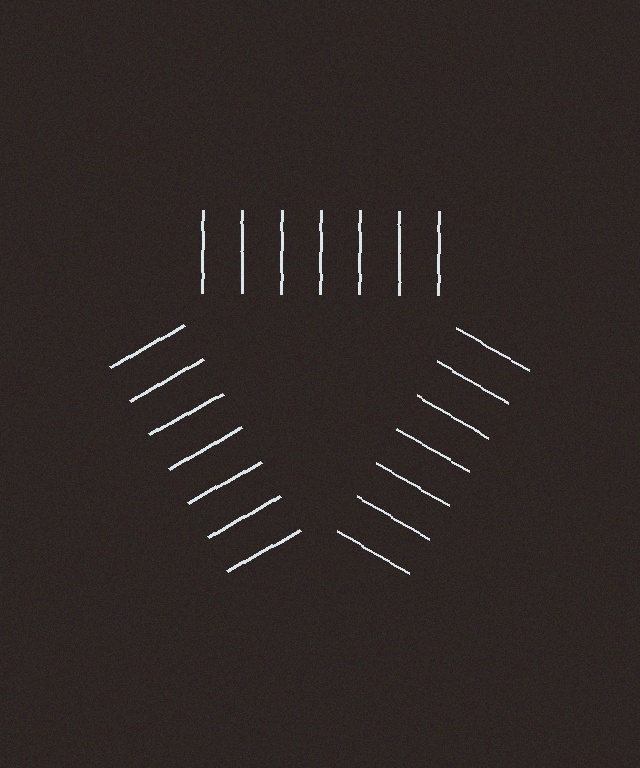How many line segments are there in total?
21 — 7 along each of the 3 edges.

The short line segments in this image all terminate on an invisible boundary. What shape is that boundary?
An illusory triangle — the line segments terminate on its edges but no continuous stroke is drawn.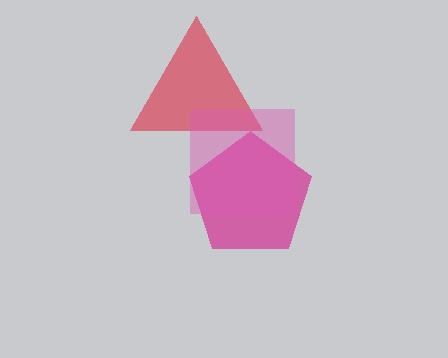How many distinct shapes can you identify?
There are 3 distinct shapes: a magenta pentagon, a red triangle, a pink square.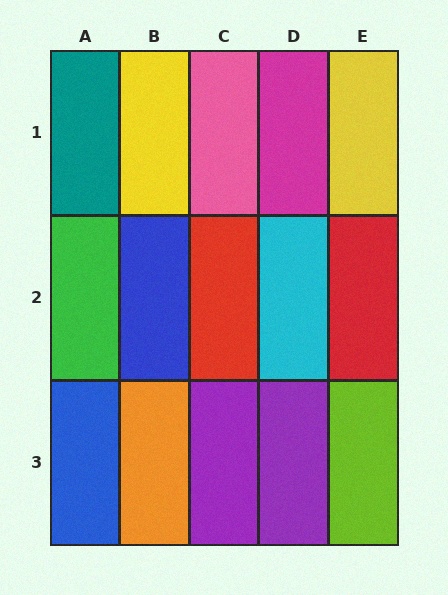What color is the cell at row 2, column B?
Blue.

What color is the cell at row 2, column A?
Green.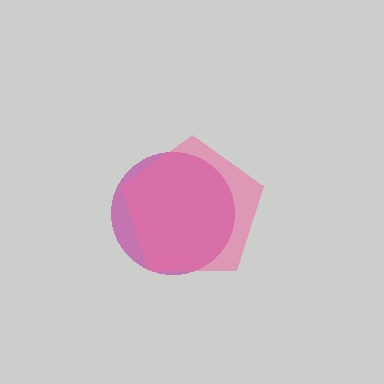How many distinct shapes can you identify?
There are 2 distinct shapes: a magenta circle, a pink pentagon.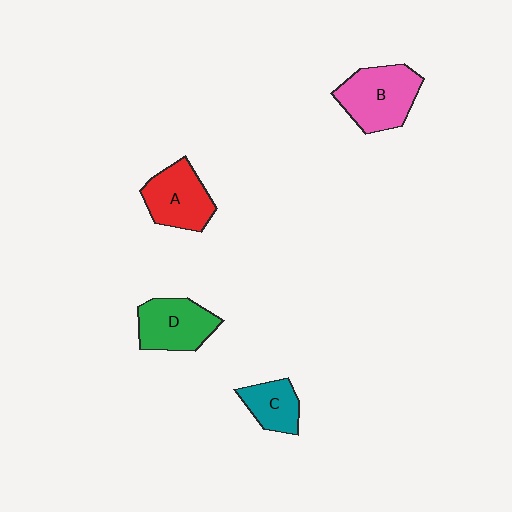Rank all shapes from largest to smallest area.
From largest to smallest: B (pink), A (red), D (green), C (teal).